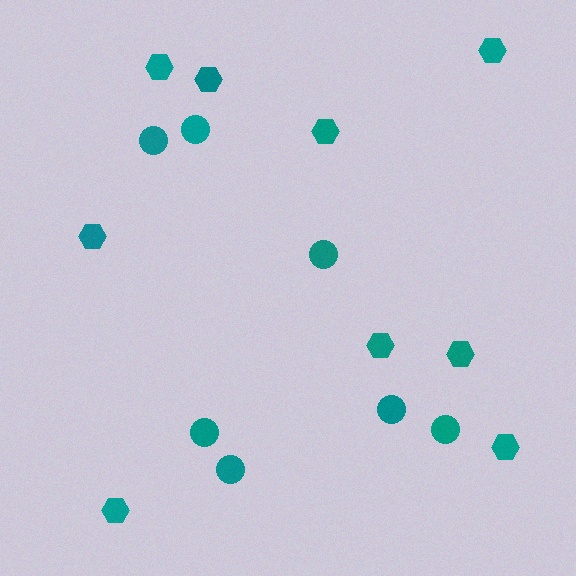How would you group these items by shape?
There are 2 groups: one group of circles (7) and one group of hexagons (9).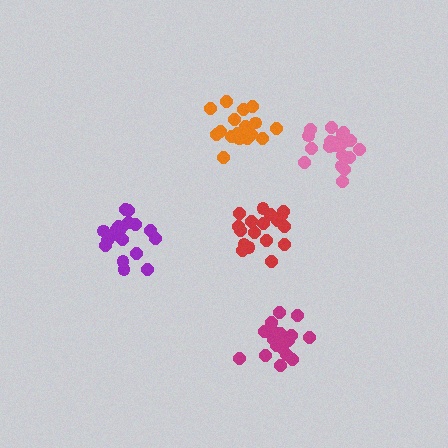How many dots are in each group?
Group 1: 18 dots, Group 2: 19 dots, Group 3: 19 dots, Group 4: 19 dots, Group 5: 19 dots (94 total).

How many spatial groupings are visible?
There are 5 spatial groupings.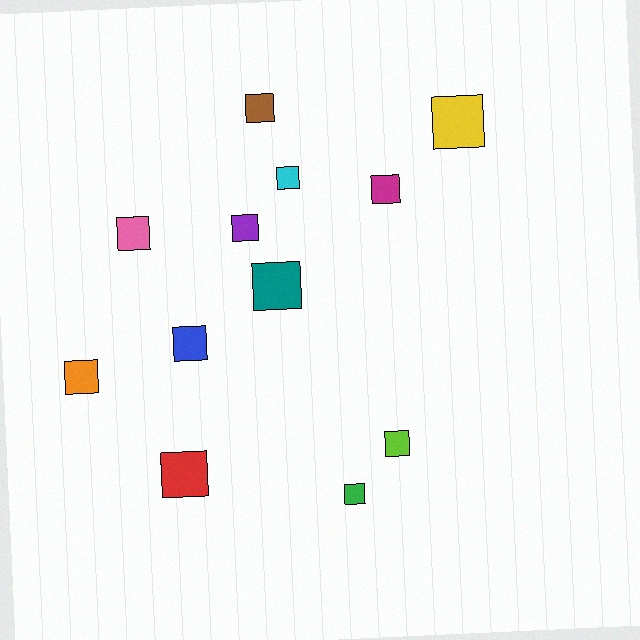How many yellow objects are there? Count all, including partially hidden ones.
There is 1 yellow object.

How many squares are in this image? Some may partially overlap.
There are 12 squares.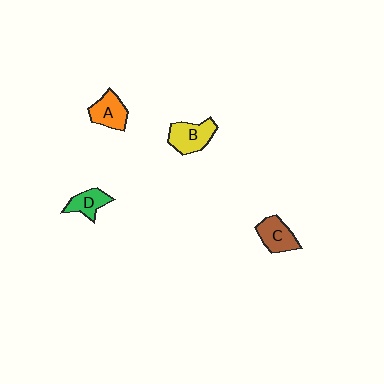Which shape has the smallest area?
Shape D (green).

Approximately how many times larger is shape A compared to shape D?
Approximately 1.2 times.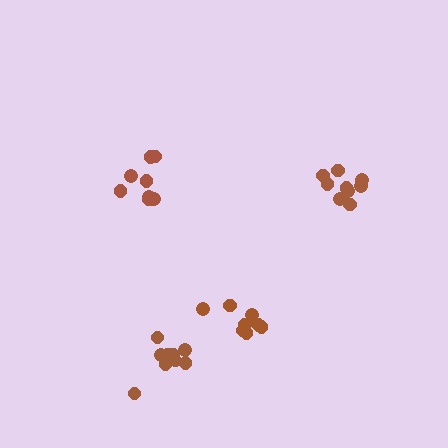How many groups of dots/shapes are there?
There are 4 groups.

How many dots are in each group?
Group 1: 10 dots, Group 2: 8 dots, Group 3: 9 dots, Group 4: 8 dots (35 total).